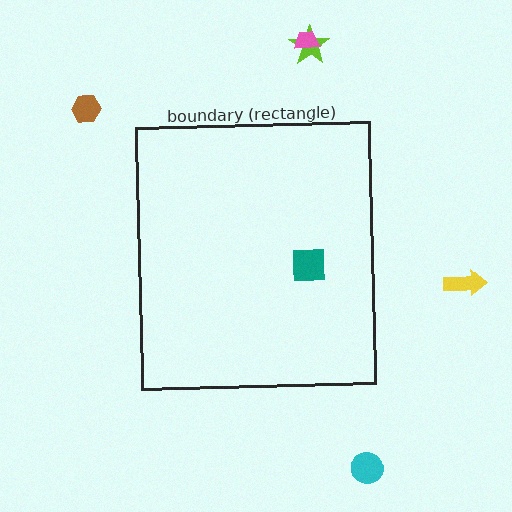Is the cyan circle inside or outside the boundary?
Outside.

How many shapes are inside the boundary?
1 inside, 5 outside.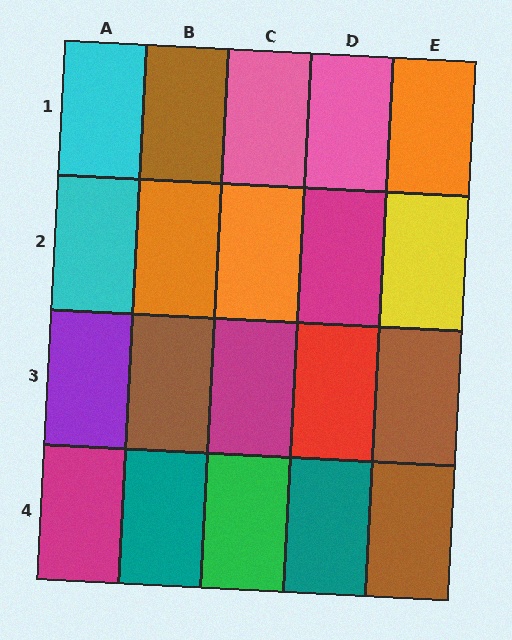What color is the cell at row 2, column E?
Yellow.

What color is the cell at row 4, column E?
Brown.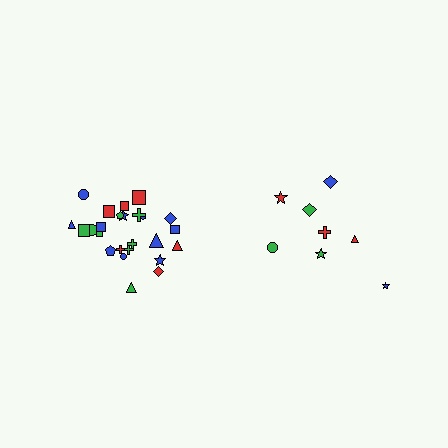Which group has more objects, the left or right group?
The left group.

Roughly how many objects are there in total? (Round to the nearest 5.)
Roughly 35 objects in total.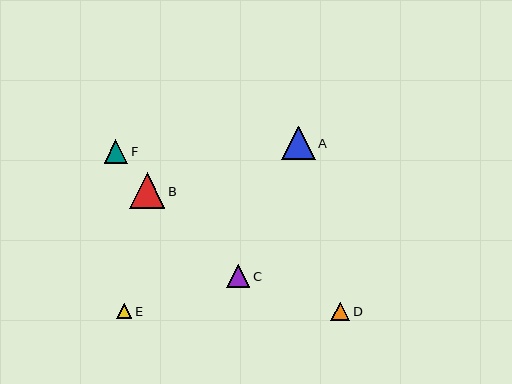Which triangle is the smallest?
Triangle E is the smallest with a size of approximately 15 pixels.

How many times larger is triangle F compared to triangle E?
Triangle F is approximately 1.6 times the size of triangle E.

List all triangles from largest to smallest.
From largest to smallest: B, A, C, F, D, E.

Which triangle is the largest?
Triangle B is the largest with a size of approximately 36 pixels.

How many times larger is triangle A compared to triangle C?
Triangle A is approximately 1.4 times the size of triangle C.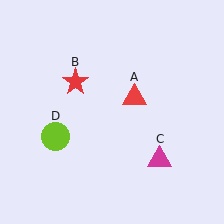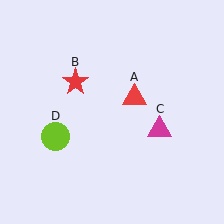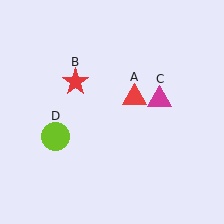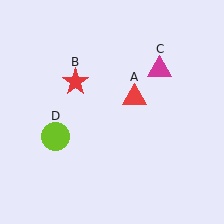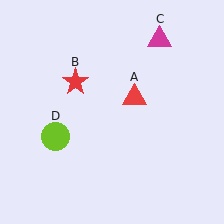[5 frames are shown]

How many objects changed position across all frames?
1 object changed position: magenta triangle (object C).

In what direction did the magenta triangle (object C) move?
The magenta triangle (object C) moved up.